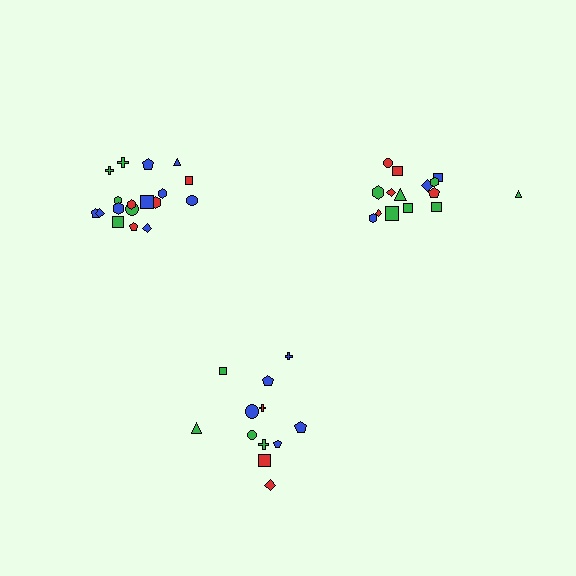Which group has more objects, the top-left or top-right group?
The top-left group.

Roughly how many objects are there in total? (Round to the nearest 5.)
Roughly 45 objects in total.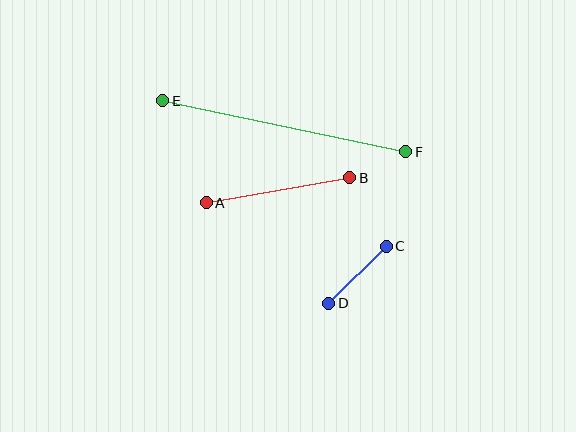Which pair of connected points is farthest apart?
Points E and F are farthest apart.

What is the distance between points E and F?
The distance is approximately 248 pixels.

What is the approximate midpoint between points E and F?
The midpoint is at approximately (284, 126) pixels.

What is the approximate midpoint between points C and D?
The midpoint is at approximately (357, 275) pixels.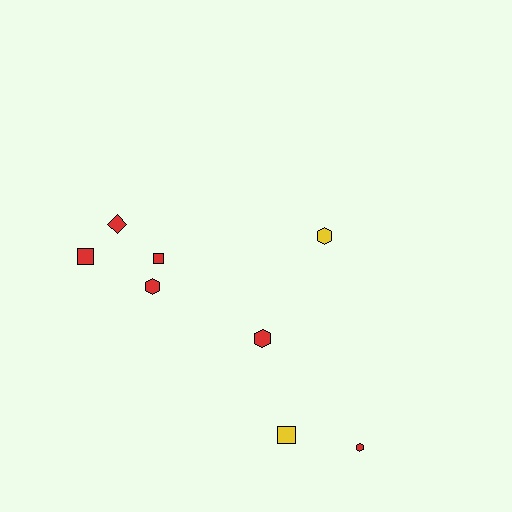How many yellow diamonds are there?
There are no yellow diamonds.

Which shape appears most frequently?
Hexagon, with 4 objects.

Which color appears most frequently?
Red, with 6 objects.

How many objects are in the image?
There are 8 objects.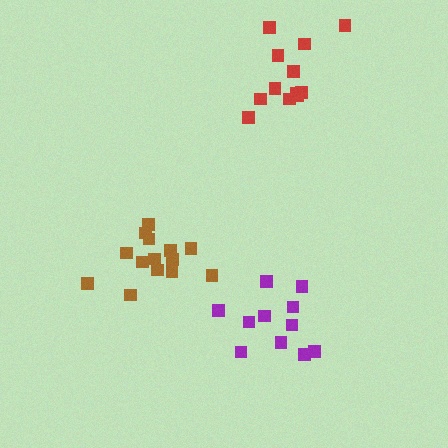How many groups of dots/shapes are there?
There are 3 groups.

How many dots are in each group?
Group 1: 14 dots, Group 2: 12 dots, Group 3: 11 dots (37 total).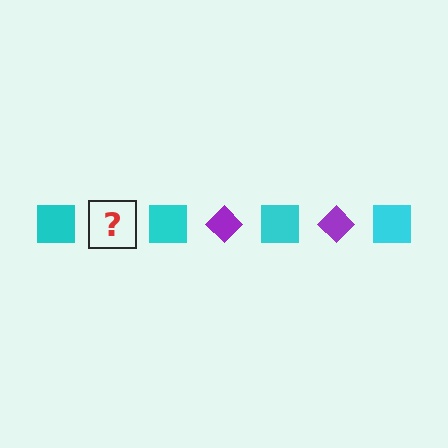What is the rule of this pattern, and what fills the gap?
The rule is that the pattern alternates between cyan square and purple diamond. The gap should be filled with a purple diamond.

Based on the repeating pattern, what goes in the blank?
The blank should be a purple diamond.